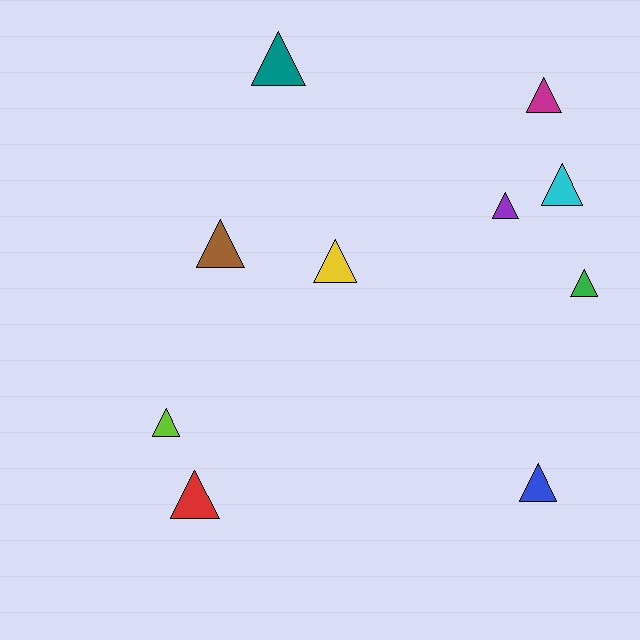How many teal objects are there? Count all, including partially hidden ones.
There is 1 teal object.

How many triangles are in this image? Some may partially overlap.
There are 10 triangles.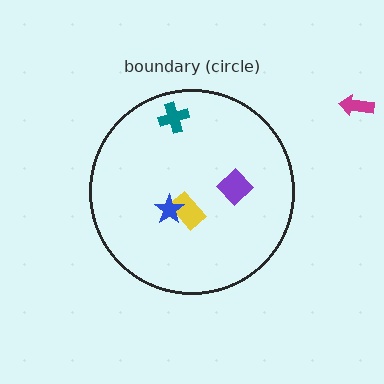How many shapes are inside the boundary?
4 inside, 1 outside.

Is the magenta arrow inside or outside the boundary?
Outside.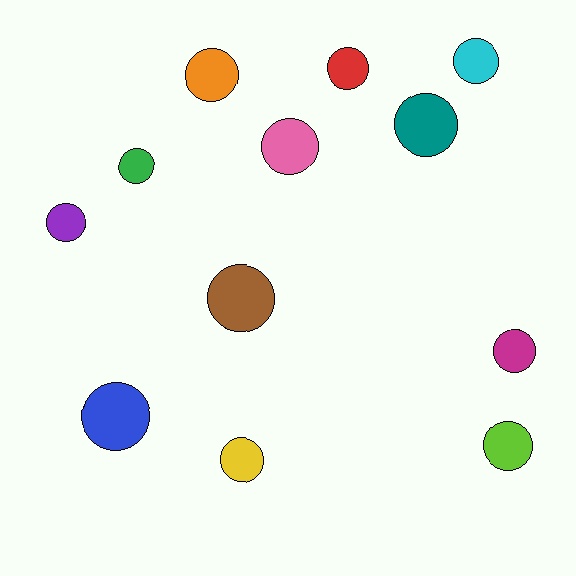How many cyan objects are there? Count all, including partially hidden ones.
There is 1 cyan object.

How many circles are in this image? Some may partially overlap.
There are 12 circles.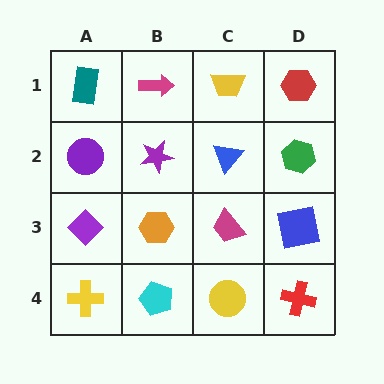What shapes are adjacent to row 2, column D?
A red hexagon (row 1, column D), a blue square (row 3, column D), a blue triangle (row 2, column C).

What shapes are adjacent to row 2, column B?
A magenta arrow (row 1, column B), an orange hexagon (row 3, column B), a purple circle (row 2, column A), a blue triangle (row 2, column C).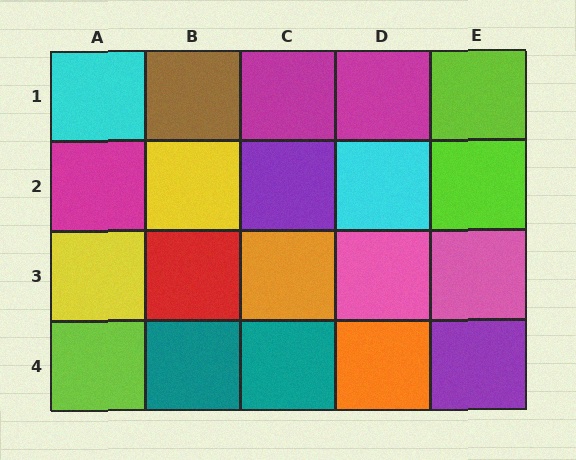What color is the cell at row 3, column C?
Orange.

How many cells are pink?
2 cells are pink.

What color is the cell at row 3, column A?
Yellow.